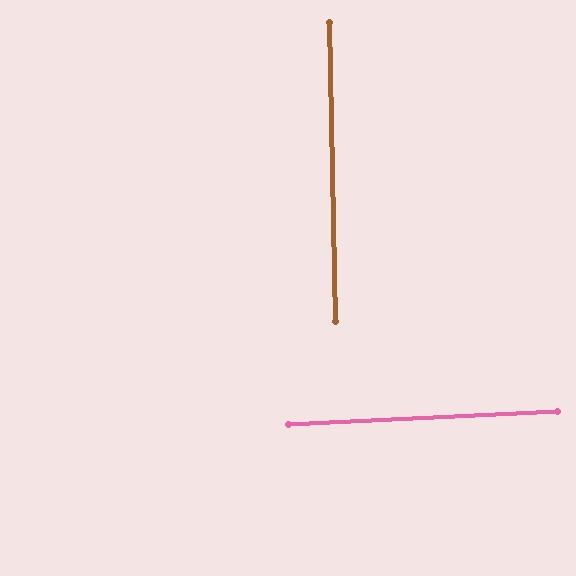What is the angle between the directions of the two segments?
Approximately 88 degrees.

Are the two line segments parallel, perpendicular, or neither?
Perpendicular — they meet at approximately 88°.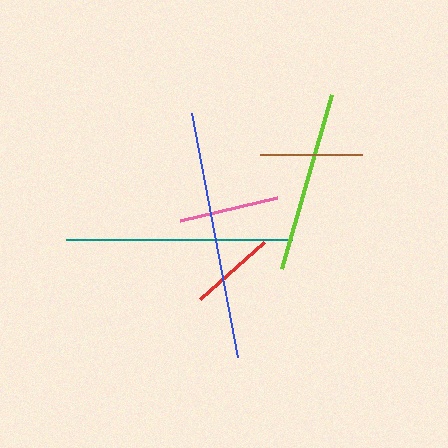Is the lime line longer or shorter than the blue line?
The blue line is longer than the lime line.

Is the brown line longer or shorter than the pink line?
The brown line is longer than the pink line.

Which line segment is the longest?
The blue line is the longest at approximately 248 pixels.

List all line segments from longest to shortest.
From longest to shortest: blue, teal, lime, brown, pink, red.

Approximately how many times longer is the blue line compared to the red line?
The blue line is approximately 2.9 times the length of the red line.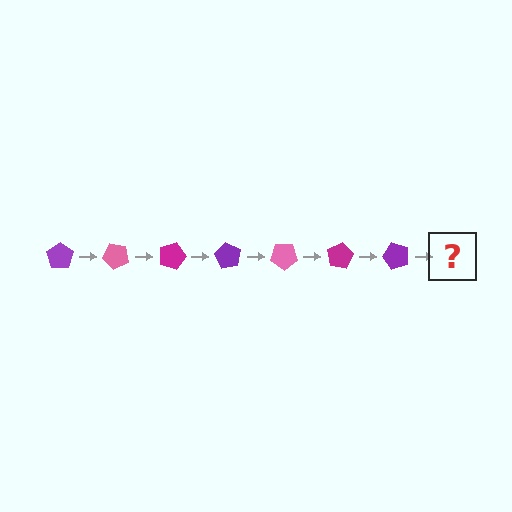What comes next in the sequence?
The next element should be a pink pentagon, rotated 315 degrees from the start.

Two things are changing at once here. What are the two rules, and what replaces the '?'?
The two rules are that it rotates 45 degrees each step and the color cycles through purple, pink, and magenta. The '?' should be a pink pentagon, rotated 315 degrees from the start.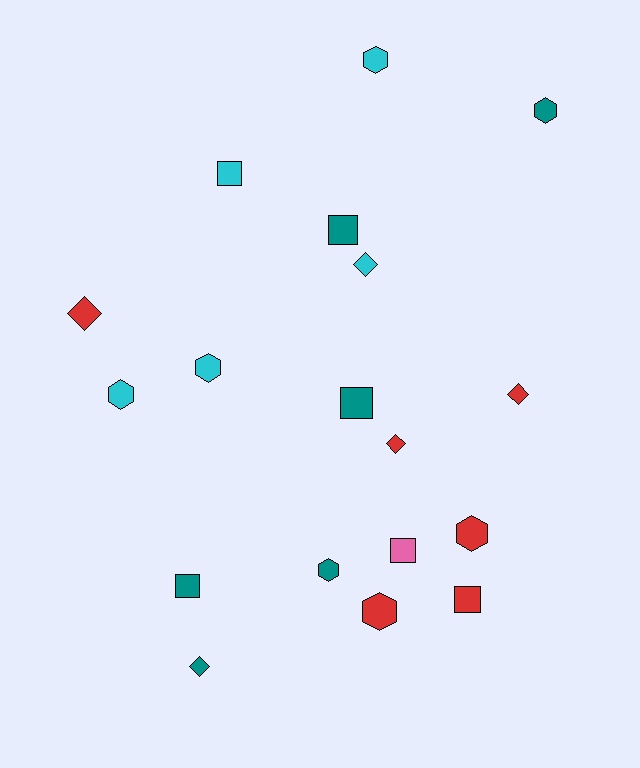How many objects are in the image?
There are 18 objects.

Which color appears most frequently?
Teal, with 6 objects.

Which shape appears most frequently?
Hexagon, with 7 objects.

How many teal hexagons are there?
There are 2 teal hexagons.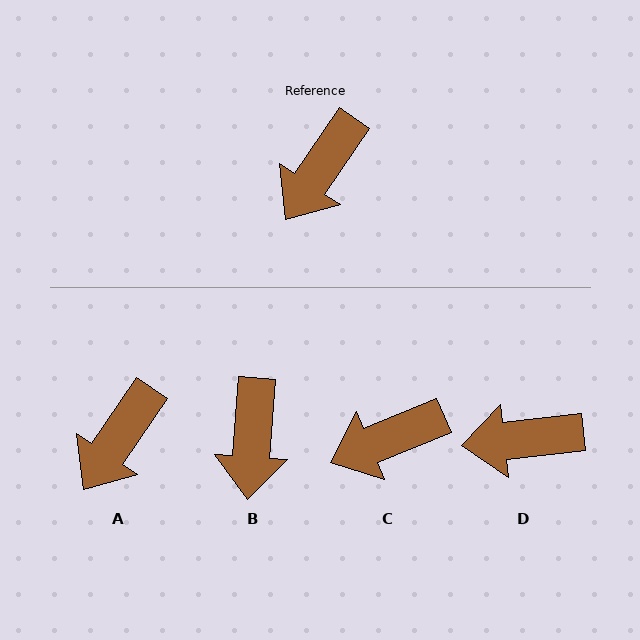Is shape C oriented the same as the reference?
No, it is off by about 33 degrees.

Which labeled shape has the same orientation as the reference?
A.